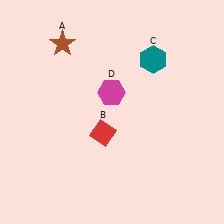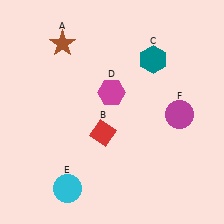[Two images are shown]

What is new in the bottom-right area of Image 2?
A magenta circle (F) was added in the bottom-right area of Image 2.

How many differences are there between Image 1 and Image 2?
There are 2 differences between the two images.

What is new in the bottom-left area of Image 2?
A cyan circle (E) was added in the bottom-left area of Image 2.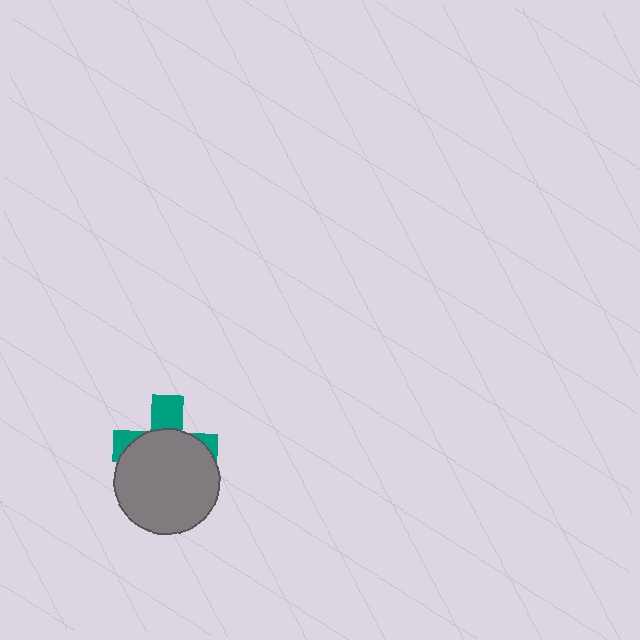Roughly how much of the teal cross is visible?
A small part of it is visible (roughly 34%).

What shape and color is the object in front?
The object in front is a gray circle.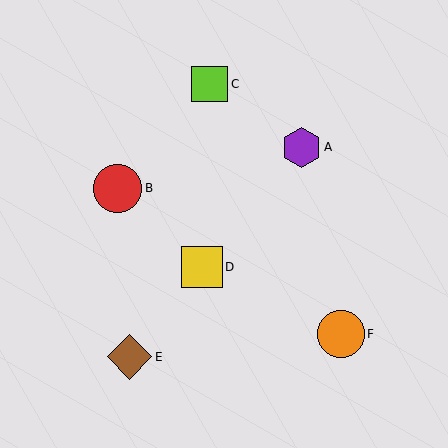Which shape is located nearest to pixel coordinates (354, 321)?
The orange circle (labeled F) at (341, 334) is nearest to that location.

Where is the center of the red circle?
The center of the red circle is at (118, 188).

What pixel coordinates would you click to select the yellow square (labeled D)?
Click at (202, 267) to select the yellow square D.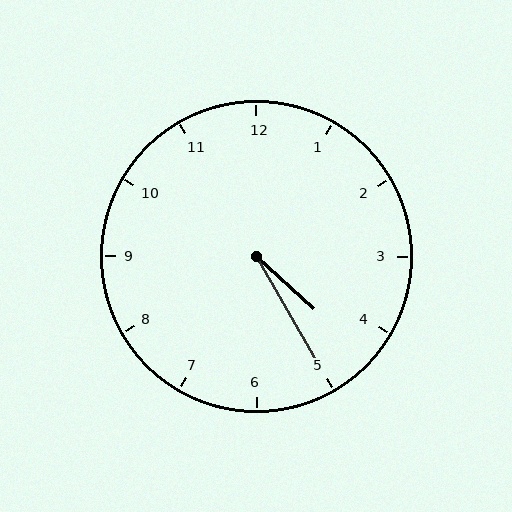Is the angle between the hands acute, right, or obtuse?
It is acute.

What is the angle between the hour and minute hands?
Approximately 18 degrees.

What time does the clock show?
4:25.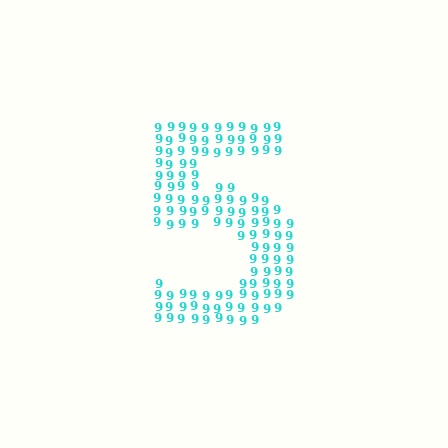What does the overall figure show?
The overall figure shows the digit 5.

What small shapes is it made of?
It is made of small digit 9's.